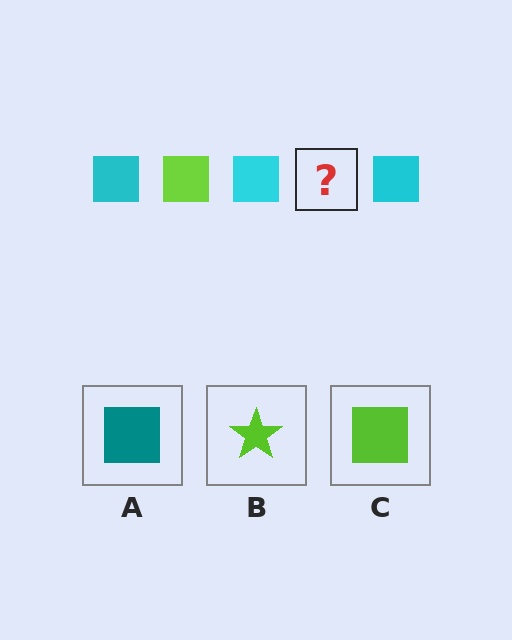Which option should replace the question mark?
Option C.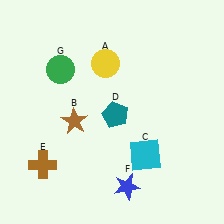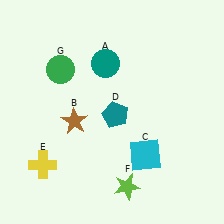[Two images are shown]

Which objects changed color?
A changed from yellow to teal. E changed from brown to yellow. F changed from blue to lime.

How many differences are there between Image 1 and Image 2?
There are 3 differences between the two images.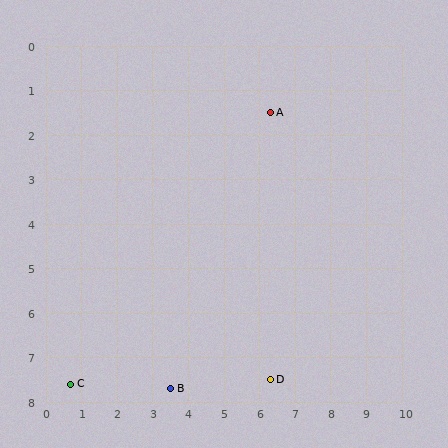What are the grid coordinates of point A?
Point A is at approximately (6.3, 1.5).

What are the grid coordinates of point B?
Point B is at approximately (3.5, 7.7).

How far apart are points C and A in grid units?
Points C and A are about 8.3 grid units apart.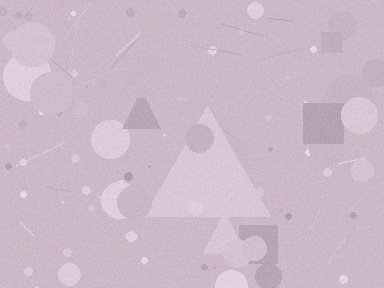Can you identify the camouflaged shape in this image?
The camouflaged shape is a triangle.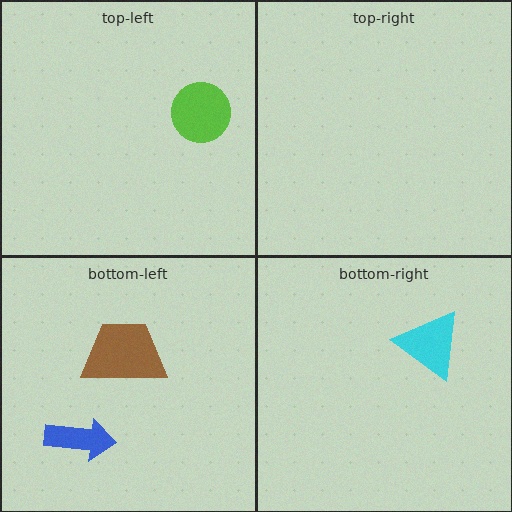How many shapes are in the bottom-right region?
1.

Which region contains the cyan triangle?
The bottom-right region.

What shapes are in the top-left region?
The lime circle.